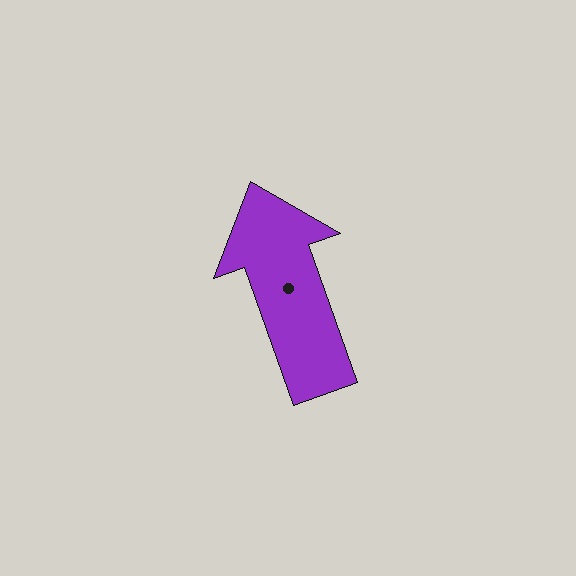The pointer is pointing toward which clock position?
Roughly 11 o'clock.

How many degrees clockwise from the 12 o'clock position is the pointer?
Approximately 340 degrees.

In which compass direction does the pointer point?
North.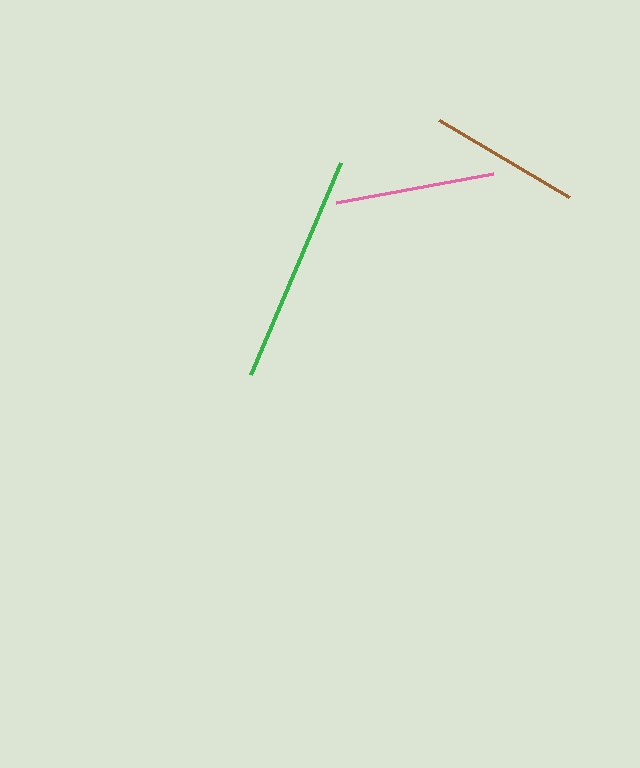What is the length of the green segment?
The green segment is approximately 230 pixels long.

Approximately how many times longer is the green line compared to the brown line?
The green line is approximately 1.5 times the length of the brown line.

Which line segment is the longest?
The green line is the longest at approximately 230 pixels.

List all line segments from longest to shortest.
From longest to shortest: green, pink, brown.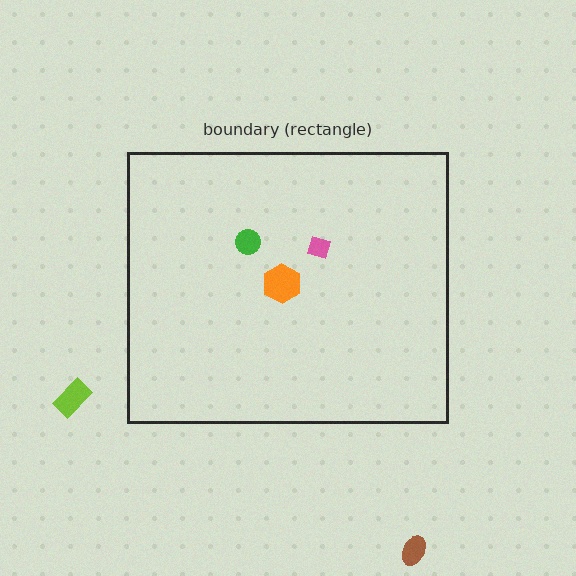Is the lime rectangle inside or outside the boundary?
Outside.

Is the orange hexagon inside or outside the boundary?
Inside.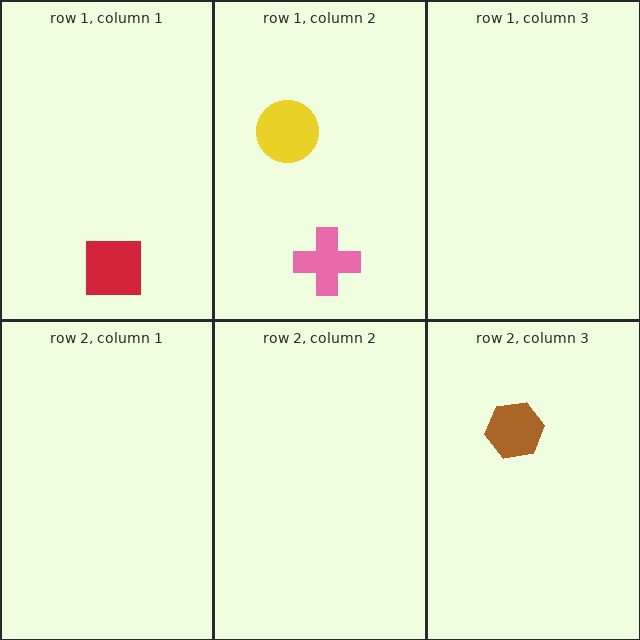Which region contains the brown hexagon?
The row 2, column 3 region.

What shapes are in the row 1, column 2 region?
The yellow circle, the pink cross.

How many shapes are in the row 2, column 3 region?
1.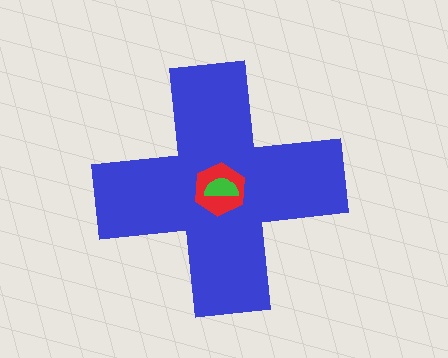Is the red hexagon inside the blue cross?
Yes.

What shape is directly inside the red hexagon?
The green semicircle.